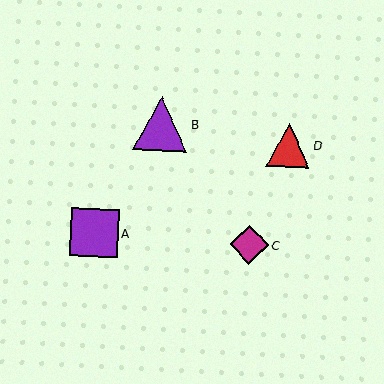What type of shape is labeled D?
Shape D is a red triangle.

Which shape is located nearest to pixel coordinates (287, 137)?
The red triangle (labeled D) at (288, 145) is nearest to that location.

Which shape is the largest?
The purple triangle (labeled B) is the largest.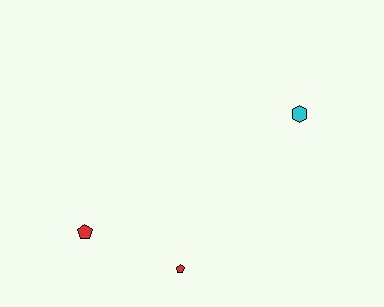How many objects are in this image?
There are 3 objects.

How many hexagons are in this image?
There is 1 hexagon.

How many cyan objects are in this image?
There is 1 cyan object.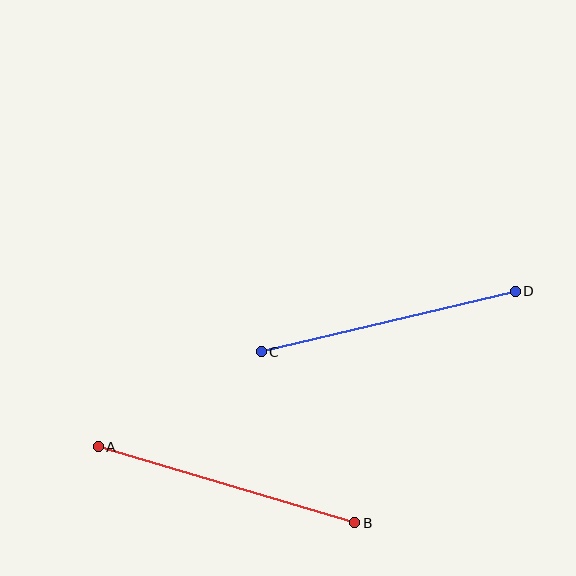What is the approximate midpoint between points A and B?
The midpoint is at approximately (227, 485) pixels.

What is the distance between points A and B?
The distance is approximately 268 pixels.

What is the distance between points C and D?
The distance is approximately 261 pixels.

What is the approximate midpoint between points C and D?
The midpoint is at approximately (388, 321) pixels.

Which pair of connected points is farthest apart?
Points A and B are farthest apart.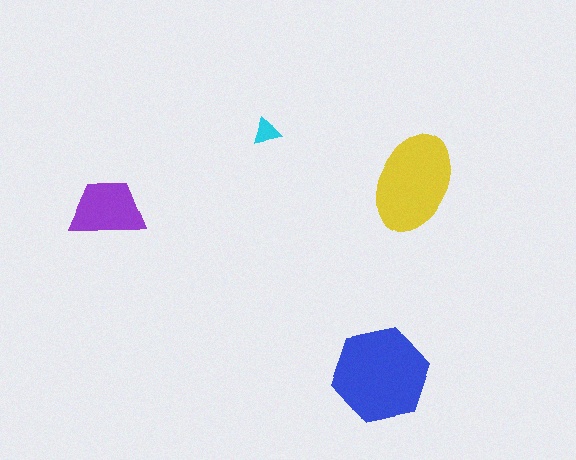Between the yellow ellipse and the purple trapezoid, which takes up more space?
The yellow ellipse.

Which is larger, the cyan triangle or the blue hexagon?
The blue hexagon.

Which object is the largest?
The blue hexagon.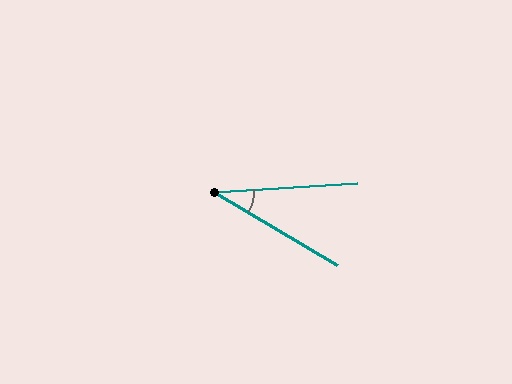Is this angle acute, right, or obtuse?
It is acute.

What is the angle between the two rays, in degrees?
Approximately 35 degrees.